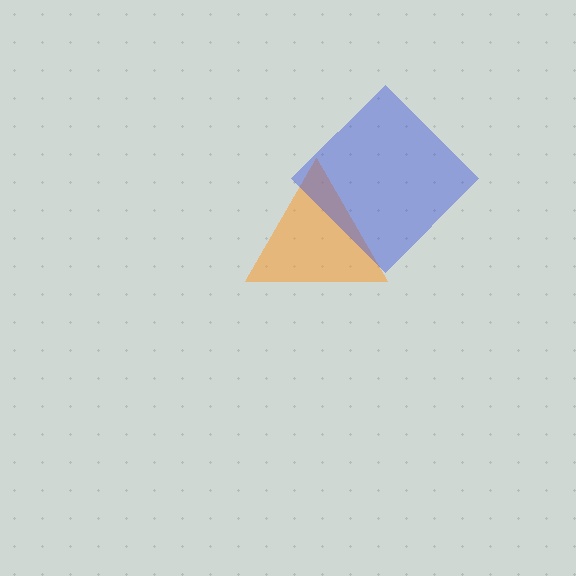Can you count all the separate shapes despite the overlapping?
Yes, there are 2 separate shapes.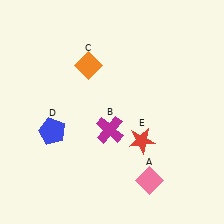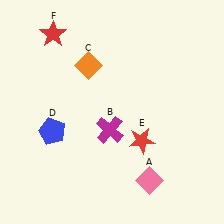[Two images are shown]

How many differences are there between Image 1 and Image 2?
There is 1 difference between the two images.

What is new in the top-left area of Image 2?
A red star (F) was added in the top-left area of Image 2.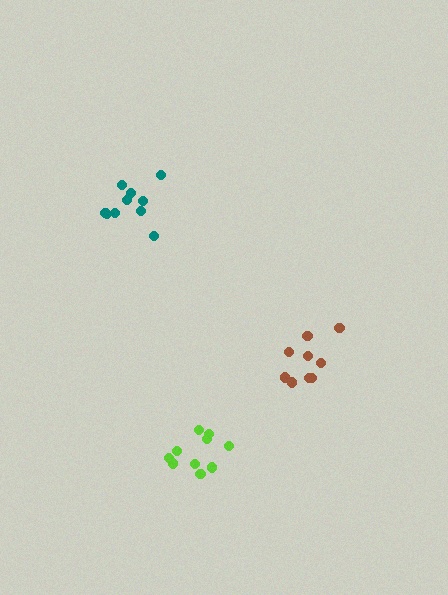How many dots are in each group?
Group 1: 9 dots, Group 2: 10 dots, Group 3: 10 dots (29 total).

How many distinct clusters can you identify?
There are 3 distinct clusters.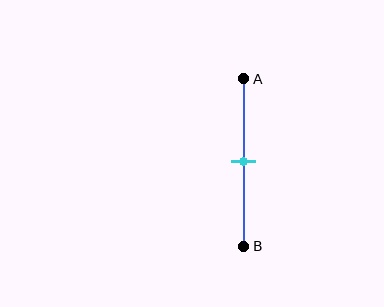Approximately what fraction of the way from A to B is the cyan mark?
The cyan mark is approximately 50% of the way from A to B.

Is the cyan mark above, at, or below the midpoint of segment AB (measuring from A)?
The cyan mark is approximately at the midpoint of segment AB.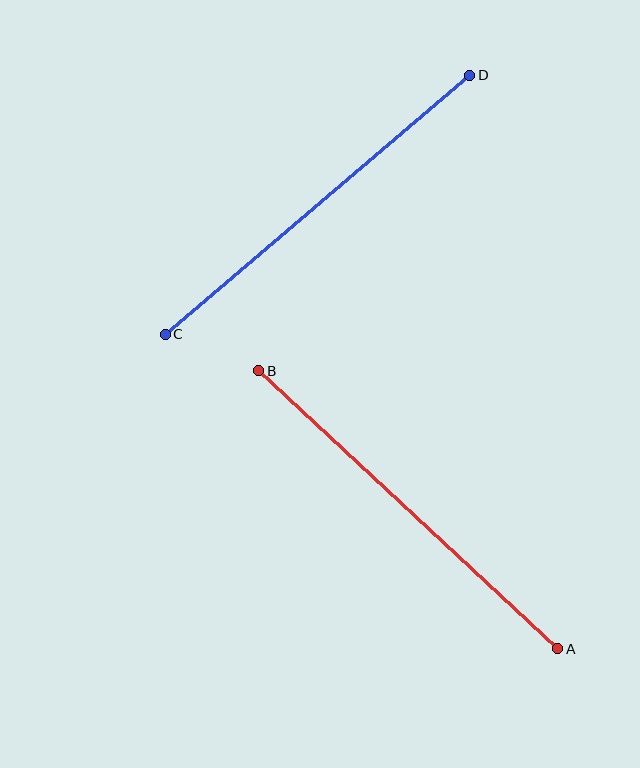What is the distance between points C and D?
The distance is approximately 400 pixels.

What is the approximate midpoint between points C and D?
The midpoint is at approximately (318, 205) pixels.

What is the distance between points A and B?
The distance is approximately 408 pixels.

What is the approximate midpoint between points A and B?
The midpoint is at approximately (408, 510) pixels.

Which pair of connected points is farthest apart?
Points A and B are farthest apart.